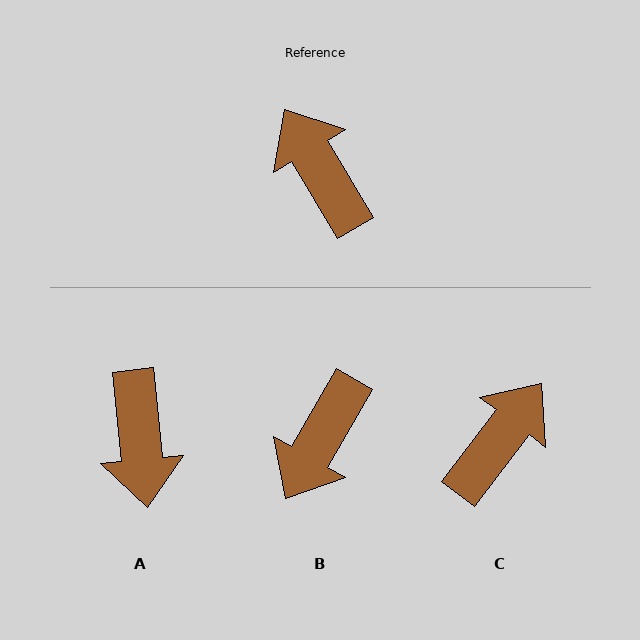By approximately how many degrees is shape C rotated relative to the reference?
Approximately 68 degrees clockwise.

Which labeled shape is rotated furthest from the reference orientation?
A, about 155 degrees away.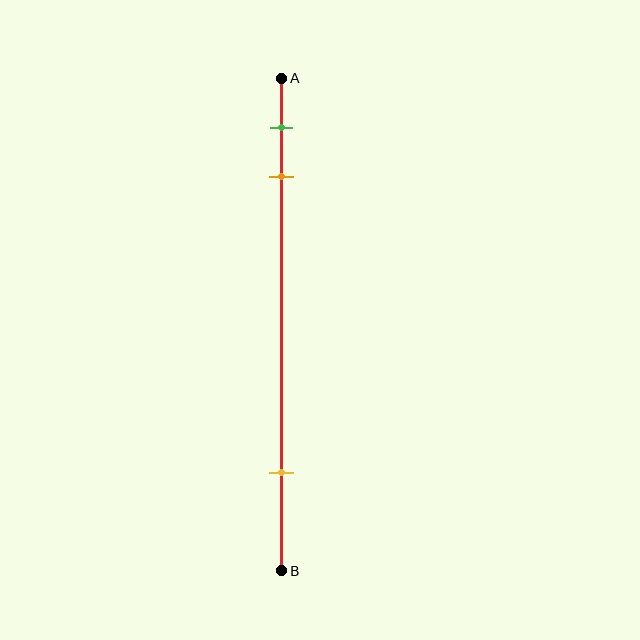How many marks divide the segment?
There are 3 marks dividing the segment.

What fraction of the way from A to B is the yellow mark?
The yellow mark is approximately 80% (0.8) of the way from A to B.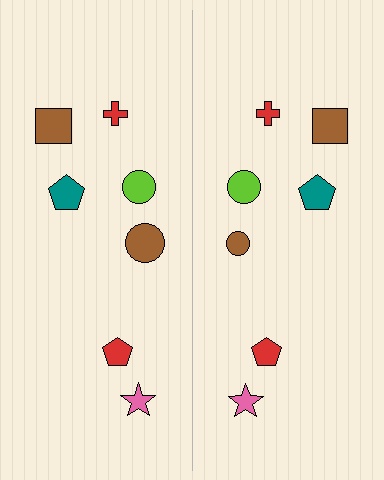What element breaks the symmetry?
The brown circle on the right side has a different size than its mirror counterpart.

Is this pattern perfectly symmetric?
No, the pattern is not perfectly symmetric. The brown circle on the right side has a different size than its mirror counterpart.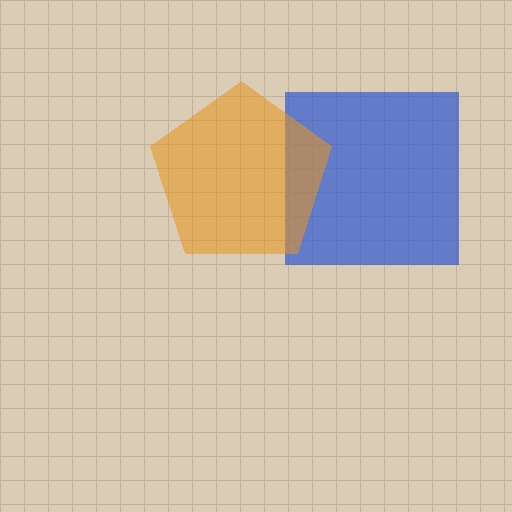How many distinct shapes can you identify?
There are 2 distinct shapes: a blue square, an orange pentagon.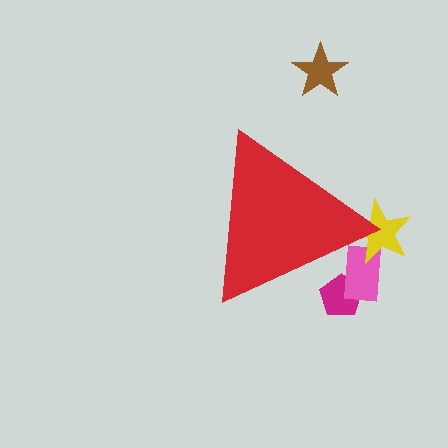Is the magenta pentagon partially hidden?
Yes, the magenta pentagon is partially hidden behind the red triangle.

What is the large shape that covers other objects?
A red triangle.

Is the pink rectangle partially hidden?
Yes, the pink rectangle is partially hidden behind the red triangle.